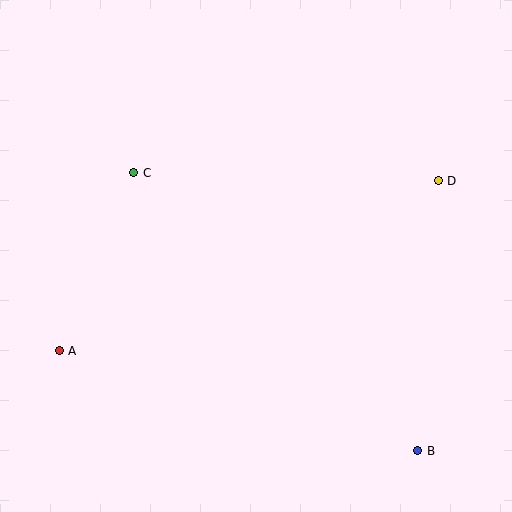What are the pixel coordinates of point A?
Point A is at (59, 351).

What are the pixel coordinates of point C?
Point C is at (134, 173).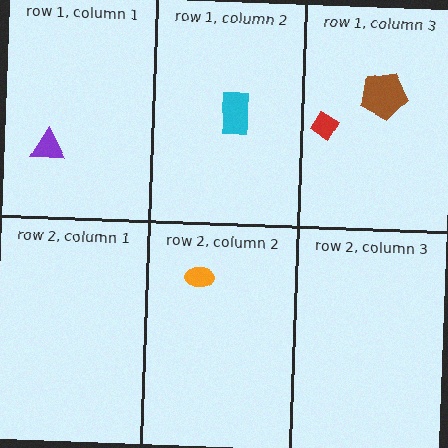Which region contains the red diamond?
The row 1, column 3 region.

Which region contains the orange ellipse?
The row 2, column 2 region.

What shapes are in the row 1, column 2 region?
The cyan rectangle.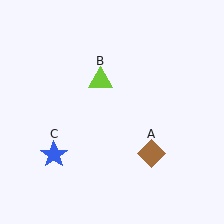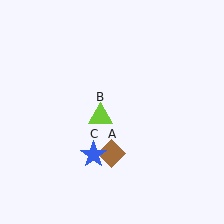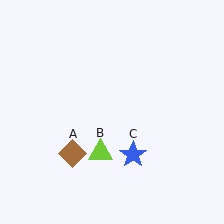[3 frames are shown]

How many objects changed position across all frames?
3 objects changed position: brown diamond (object A), lime triangle (object B), blue star (object C).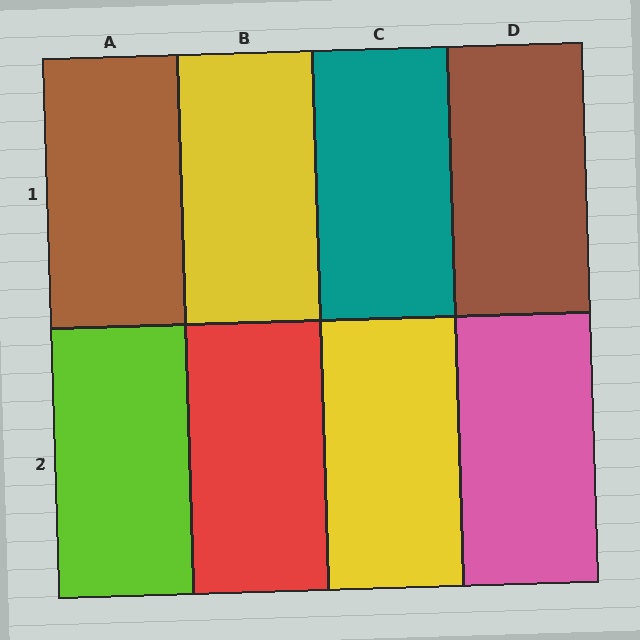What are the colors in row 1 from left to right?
Brown, yellow, teal, brown.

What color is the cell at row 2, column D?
Pink.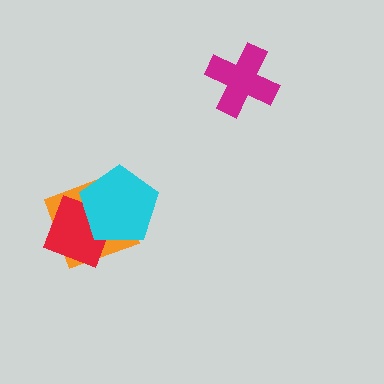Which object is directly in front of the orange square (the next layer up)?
The red diamond is directly in front of the orange square.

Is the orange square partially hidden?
Yes, it is partially covered by another shape.